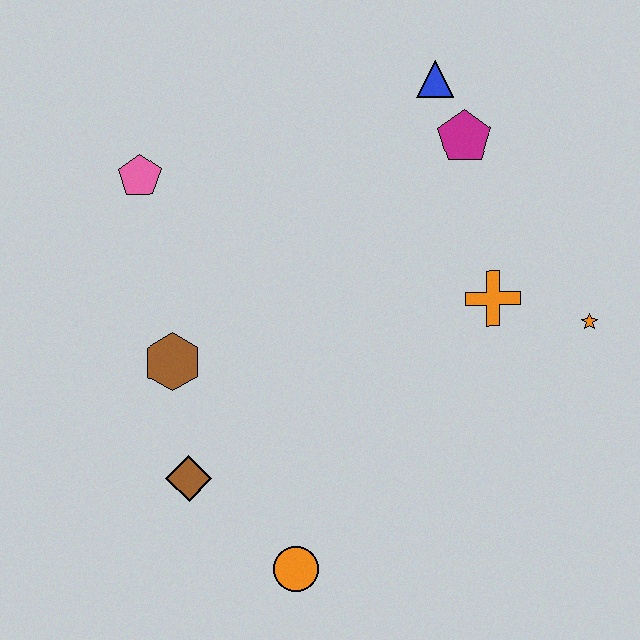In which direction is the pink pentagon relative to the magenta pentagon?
The pink pentagon is to the left of the magenta pentagon.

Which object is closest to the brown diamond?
The brown hexagon is closest to the brown diamond.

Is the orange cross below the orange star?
No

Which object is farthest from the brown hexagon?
The orange star is farthest from the brown hexagon.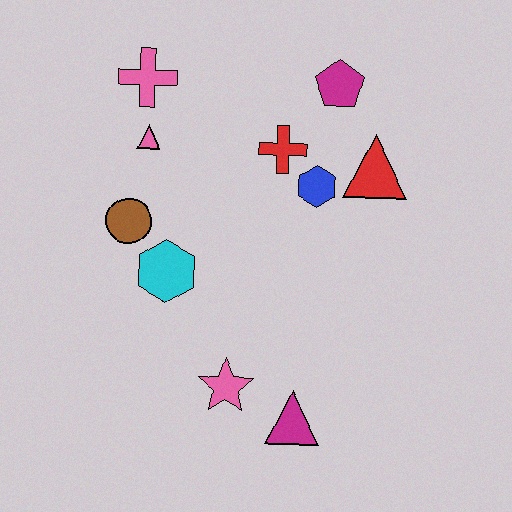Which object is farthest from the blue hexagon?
The magenta triangle is farthest from the blue hexagon.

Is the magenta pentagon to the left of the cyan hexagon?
No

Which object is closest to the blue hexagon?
The red cross is closest to the blue hexagon.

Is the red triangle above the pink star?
Yes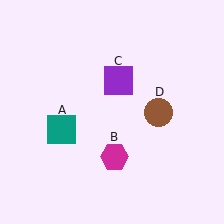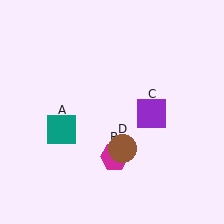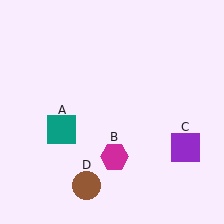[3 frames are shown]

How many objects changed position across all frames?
2 objects changed position: purple square (object C), brown circle (object D).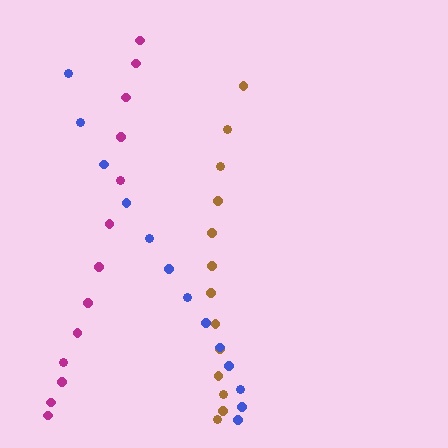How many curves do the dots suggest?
There are 3 distinct paths.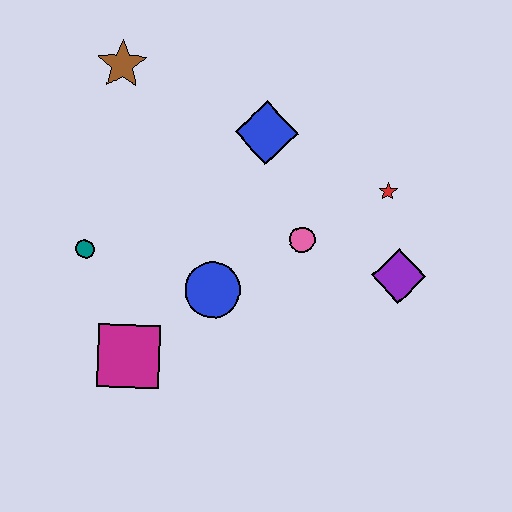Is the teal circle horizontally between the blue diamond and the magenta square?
No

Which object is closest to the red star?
The purple diamond is closest to the red star.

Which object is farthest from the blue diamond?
The magenta square is farthest from the blue diamond.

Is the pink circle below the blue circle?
No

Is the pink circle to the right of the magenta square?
Yes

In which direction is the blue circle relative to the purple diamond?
The blue circle is to the left of the purple diamond.